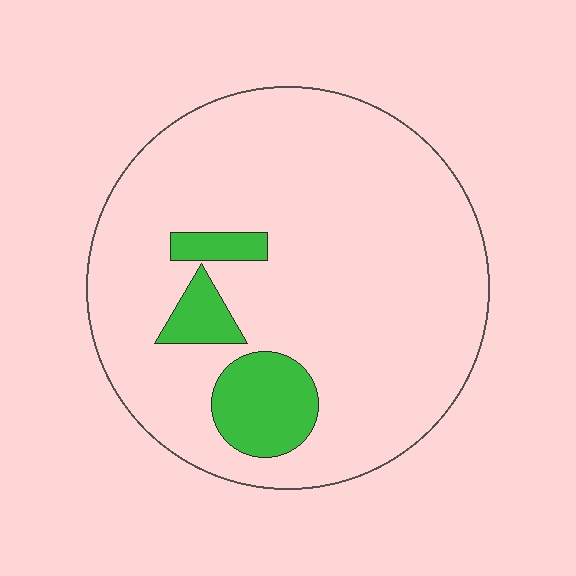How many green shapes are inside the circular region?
3.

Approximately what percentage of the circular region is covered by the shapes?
Approximately 10%.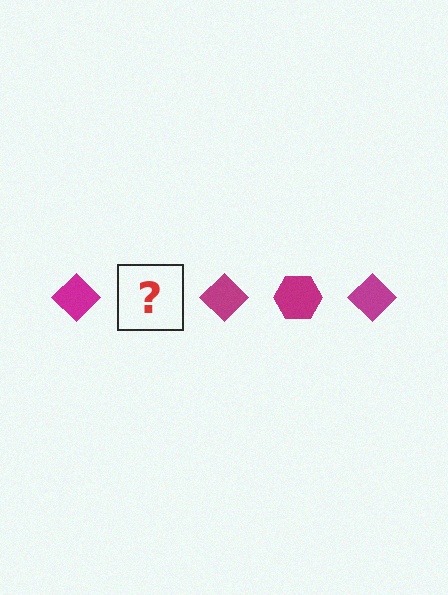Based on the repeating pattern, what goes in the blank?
The blank should be a magenta hexagon.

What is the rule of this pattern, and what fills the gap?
The rule is that the pattern cycles through diamond, hexagon shapes in magenta. The gap should be filled with a magenta hexagon.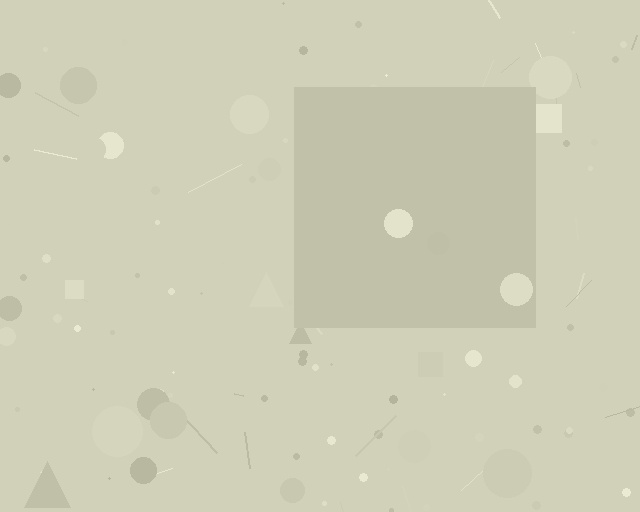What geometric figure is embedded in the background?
A square is embedded in the background.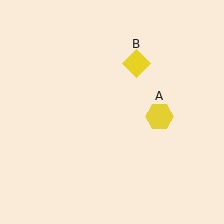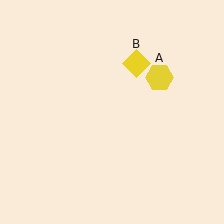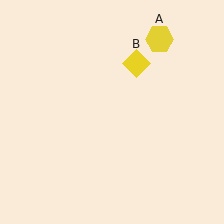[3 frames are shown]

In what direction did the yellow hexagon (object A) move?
The yellow hexagon (object A) moved up.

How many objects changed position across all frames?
1 object changed position: yellow hexagon (object A).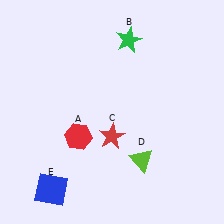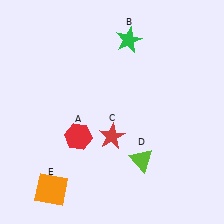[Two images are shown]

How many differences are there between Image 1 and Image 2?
There is 1 difference between the two images.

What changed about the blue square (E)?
In Image 1, E is blue. In Image 2, it changed to orange.